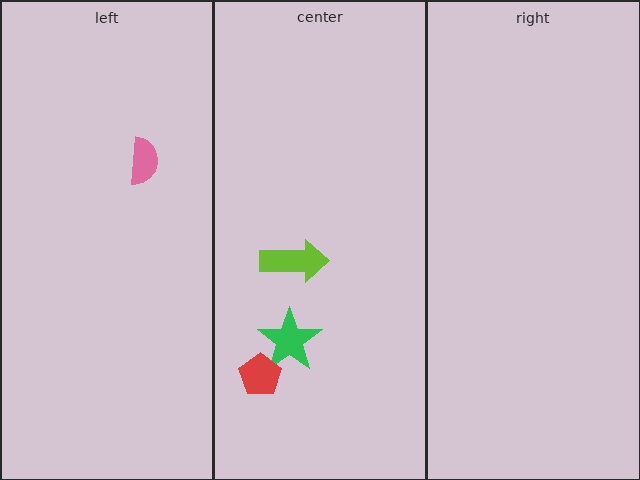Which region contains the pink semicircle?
The left region.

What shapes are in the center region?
The lime arrow, the green star, the red pentagon.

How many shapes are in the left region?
1.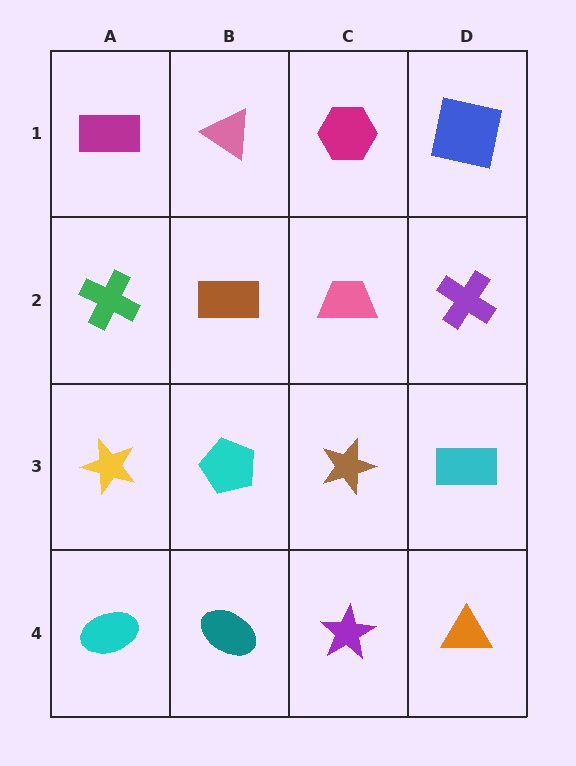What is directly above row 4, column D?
A cyan rectangle.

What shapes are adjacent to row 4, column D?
A cyan rectangle (row 3, column D), a purple star (row 4, column C).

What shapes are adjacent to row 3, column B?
A brown rectangle (row 2, column B), a teal ellipse (row 4, column B), a yellow star (row 3, column A), a brown star (row 3, column C).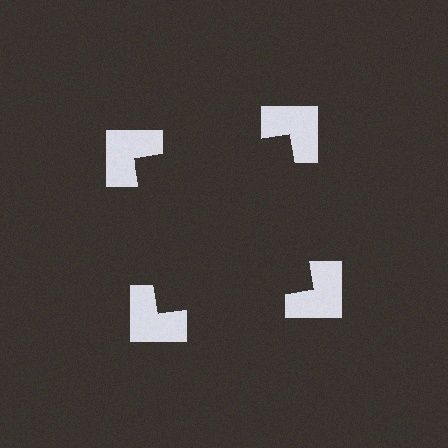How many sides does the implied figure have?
4 sides.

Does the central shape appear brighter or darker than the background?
It typically appears slightly darker than the background, even though no actual brightness change is drawn.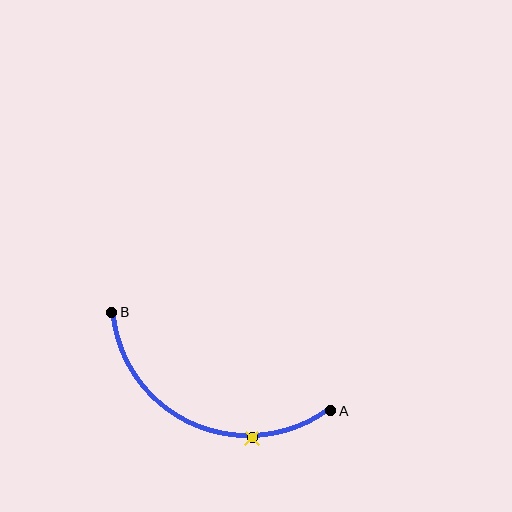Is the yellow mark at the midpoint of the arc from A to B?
No. The yellow mark lies on the arc but is closer to endpoint A. The arc midpoint would be at the point on the curve equidistant along the arc from both A and B.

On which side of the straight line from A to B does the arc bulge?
The arc bulges below the straight line connecting A and B.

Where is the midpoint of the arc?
The arc midpoint is the point on the curve farthest from the straight line joining A and B. It sits below that line.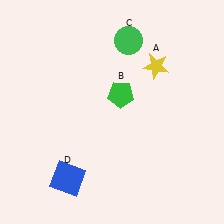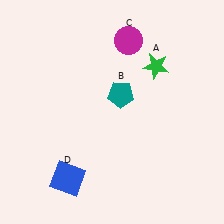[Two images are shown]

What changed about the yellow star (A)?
In Image 1, A is yellow. In Image 2, it changed to green.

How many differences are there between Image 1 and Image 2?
There are 3 differences between the two images.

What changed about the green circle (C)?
In Image 1, C is green. In Image 2, it changed to magenta.